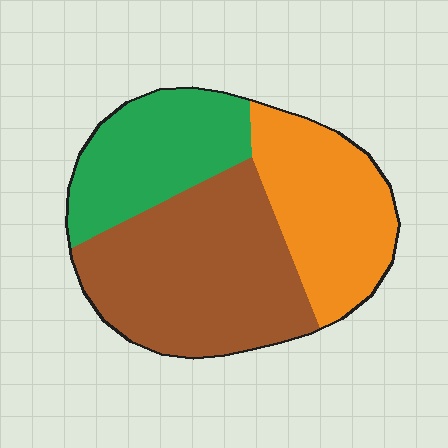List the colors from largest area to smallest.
From largest to smallest: brown, orange, green.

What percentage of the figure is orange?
Orange covers 29% of the figure.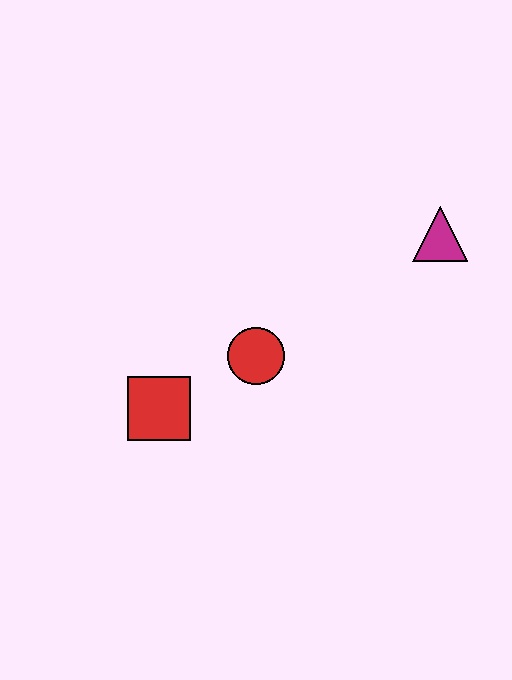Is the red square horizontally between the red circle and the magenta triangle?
No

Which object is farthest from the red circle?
The magenta triangle is farthest from the red circle.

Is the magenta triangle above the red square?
Yes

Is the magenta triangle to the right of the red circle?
Yes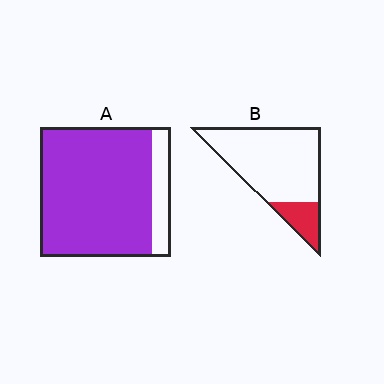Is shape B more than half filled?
No.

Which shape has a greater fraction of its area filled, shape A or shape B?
Shape A.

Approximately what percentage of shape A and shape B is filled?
A is approximately 85% and B is approximately 20%.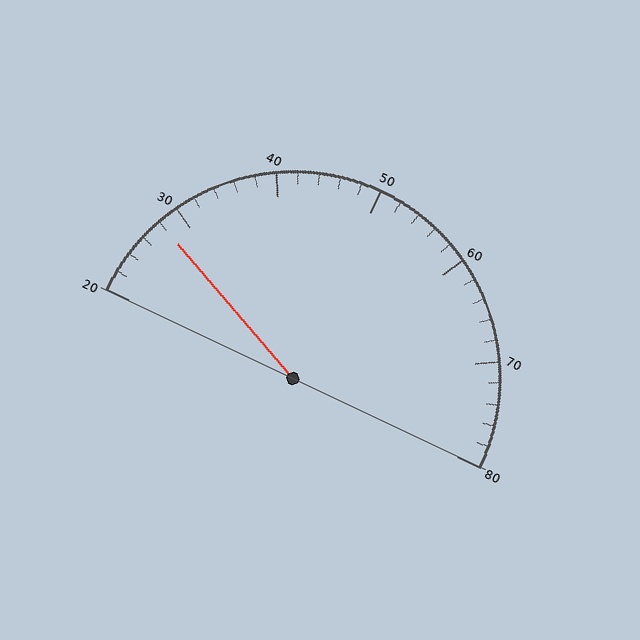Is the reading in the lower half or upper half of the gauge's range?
The reading is in the lower half of the range (20 to 80).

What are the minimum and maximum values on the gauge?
The gauge ranges from 20 to 80.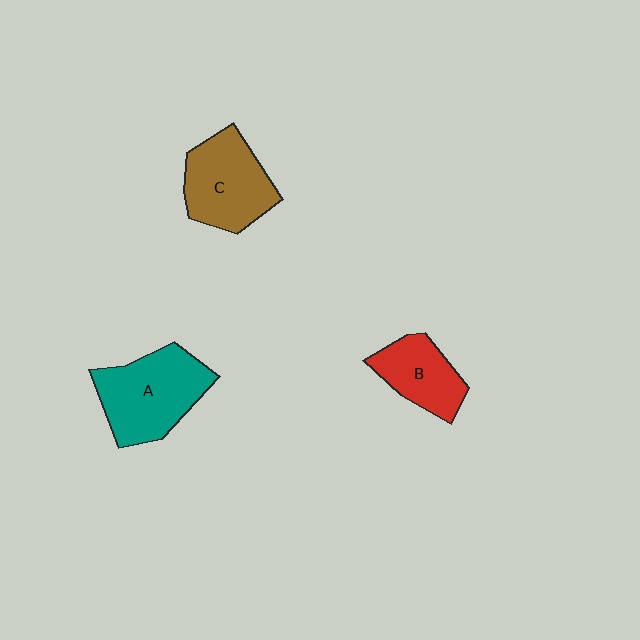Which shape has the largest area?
Shape A (teal).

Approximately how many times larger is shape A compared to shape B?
Approximately 1.6 times.